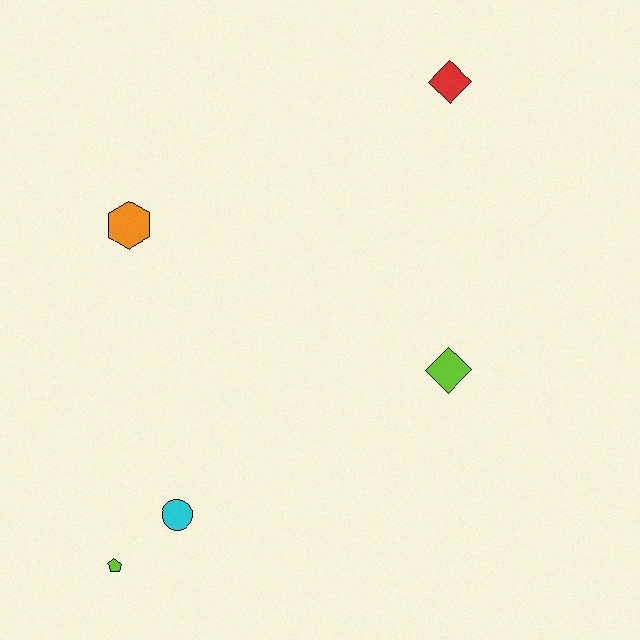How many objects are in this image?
There are 5 objects.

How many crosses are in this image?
There are no crosses.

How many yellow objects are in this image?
There are no yellow objects.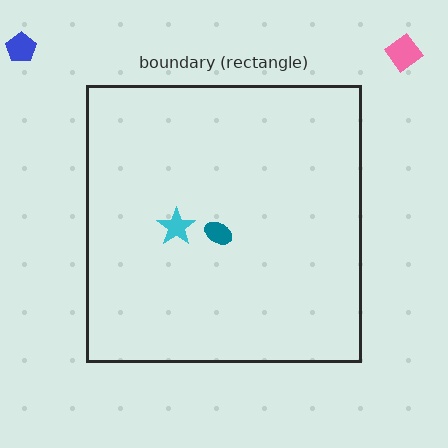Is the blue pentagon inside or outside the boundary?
Outside.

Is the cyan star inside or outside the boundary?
Inside.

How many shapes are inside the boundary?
2 inside, 2 outside.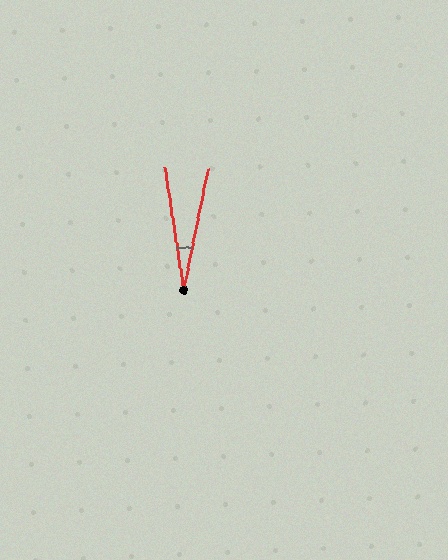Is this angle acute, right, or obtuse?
It is acute.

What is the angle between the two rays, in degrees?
Approximately 20 degrees.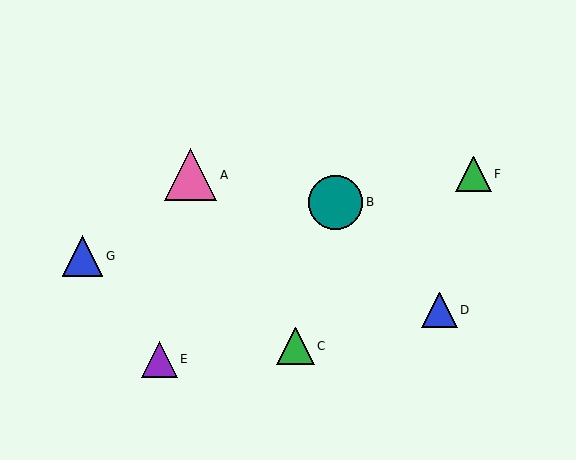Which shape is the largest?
The teal circle (labeled B) is the largest.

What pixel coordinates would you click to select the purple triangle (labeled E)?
Click at (159, 359) to select the purple triangle E.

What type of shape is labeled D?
Shape D is a blue triangle.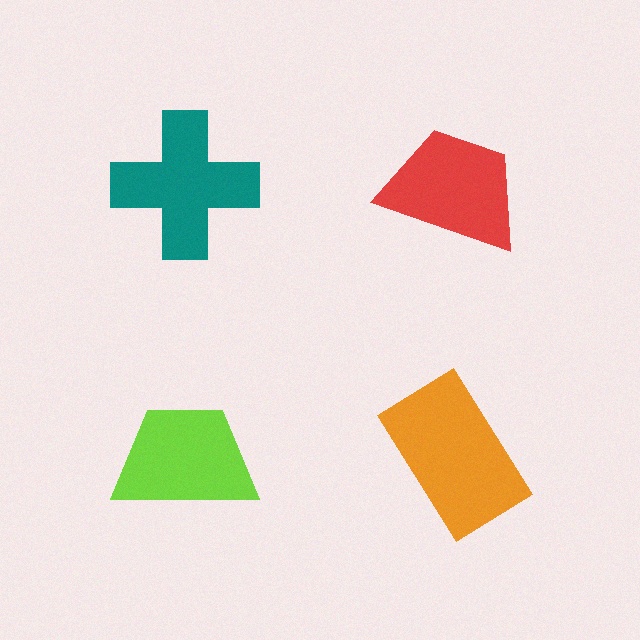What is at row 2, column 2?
An orange rectangle.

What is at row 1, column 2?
A red trapezoid.